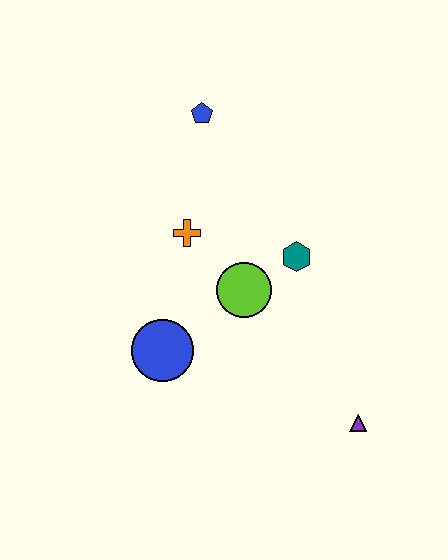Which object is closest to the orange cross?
The lime circle is closest to the orange cross.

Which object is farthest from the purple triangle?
The blue pentagon is farthest from the purple triangle.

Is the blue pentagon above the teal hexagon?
Yes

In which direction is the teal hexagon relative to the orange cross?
The teal hexagon is to the right of the orange cross.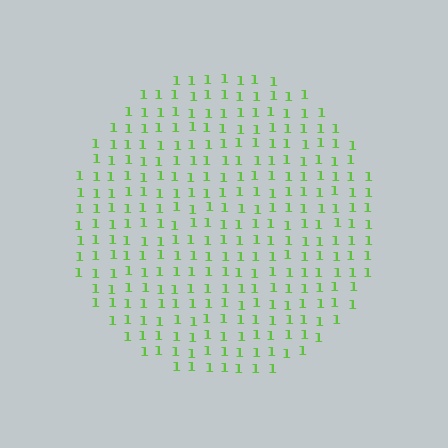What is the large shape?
The large shape is a circle.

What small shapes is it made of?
It is made of small digit 1's.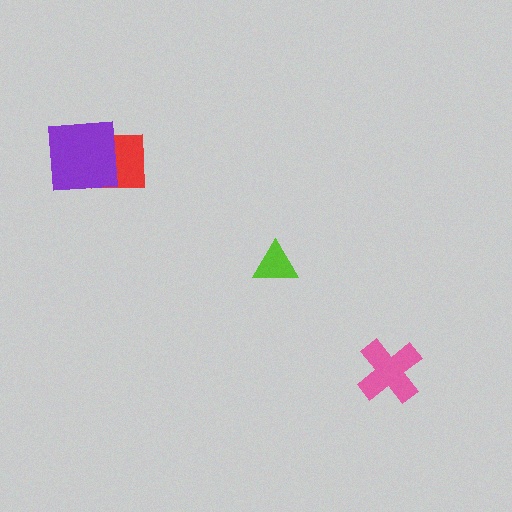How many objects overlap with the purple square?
1 object overlaps with the purple square.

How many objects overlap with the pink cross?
0 objects overlap with the pink cross.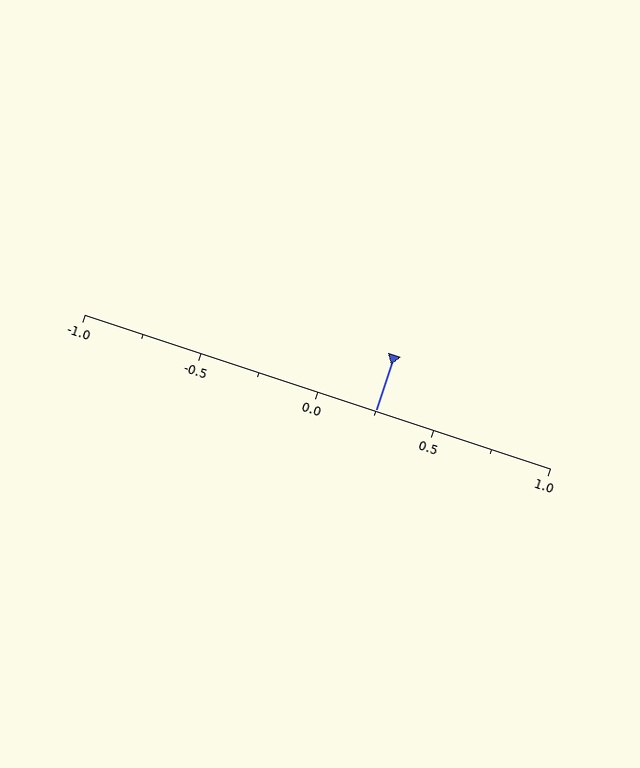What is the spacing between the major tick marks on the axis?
The major ticks are spaced 0.5 apart.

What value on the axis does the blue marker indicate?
The marker indicates approximately 0.25.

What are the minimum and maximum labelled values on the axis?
The axis runs from -1.0 to 1.0.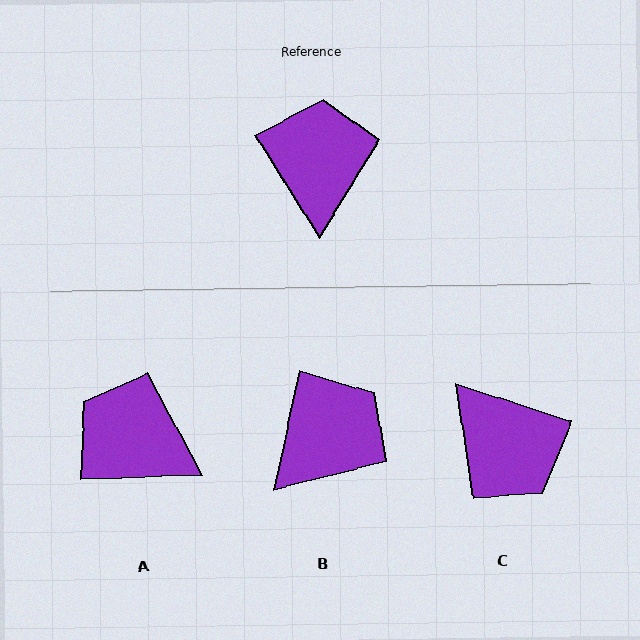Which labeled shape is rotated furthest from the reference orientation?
C, about 140 degrees away.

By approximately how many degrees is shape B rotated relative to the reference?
Approximately 44 degrees clockwise.